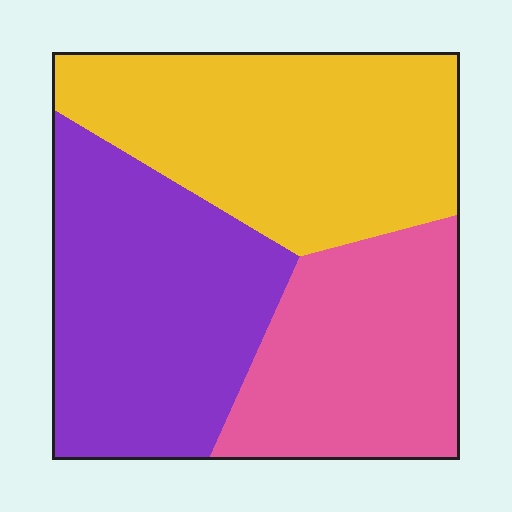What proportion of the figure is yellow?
Yellow covers 37% of the figure.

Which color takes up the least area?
Pink, at roughly 25%.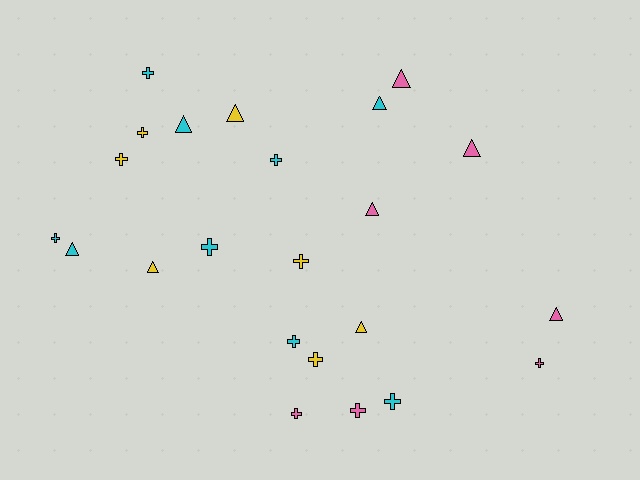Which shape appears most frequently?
Cross, with 13 objects.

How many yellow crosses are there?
There are 4 yellow crosses.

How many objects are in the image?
There are 23 objects.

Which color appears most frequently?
Cyan, with 9 objects.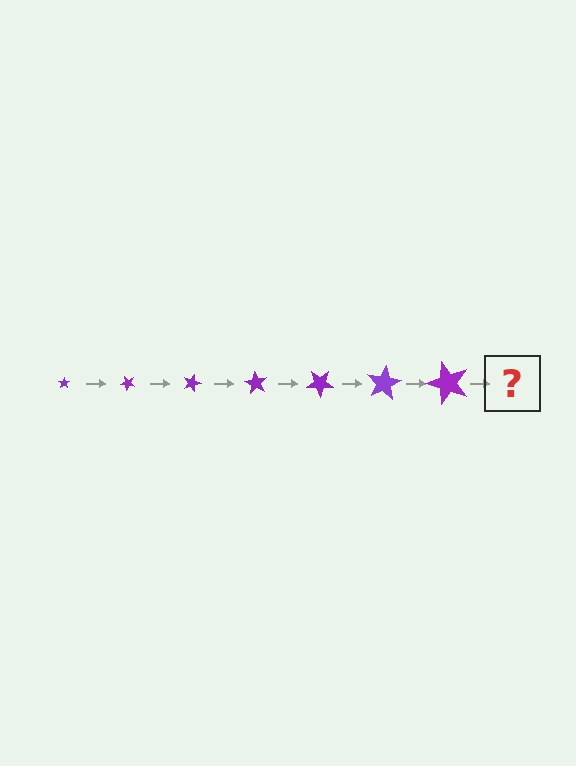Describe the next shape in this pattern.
It should be a star, larger than the previous one and rotated 315 degrees from the start.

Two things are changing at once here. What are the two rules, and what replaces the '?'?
The two rules are that the star grows larger each step and it rotates 45 degrees each step. The '?' should be a star, larger than the previous one and rotated 315 degrees from the start.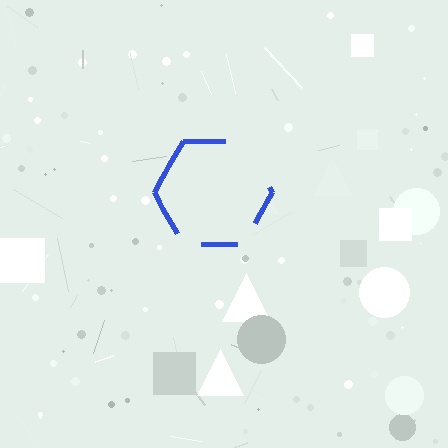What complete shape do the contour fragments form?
The contour fragments form a hexagon.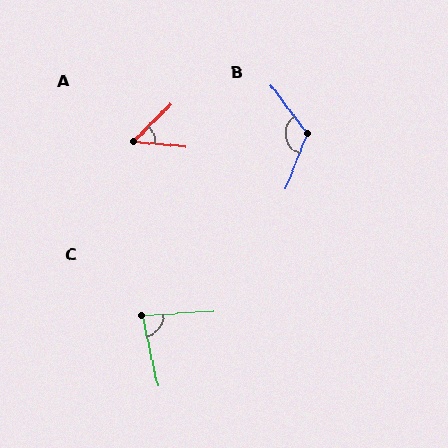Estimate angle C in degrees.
Approximately 81 degrees.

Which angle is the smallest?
A, at approximately 50 degrees.